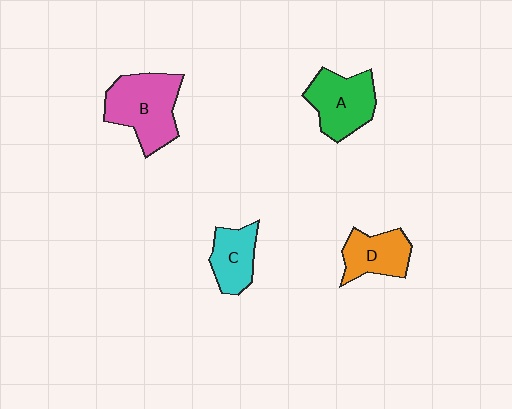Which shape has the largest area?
Shape B (pink).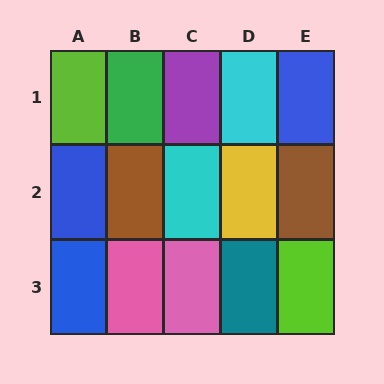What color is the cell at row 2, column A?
Blue.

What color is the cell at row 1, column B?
Green.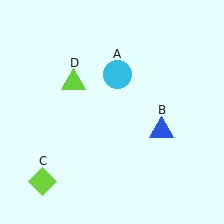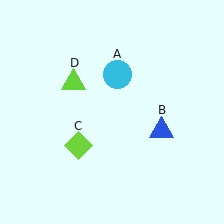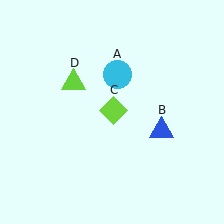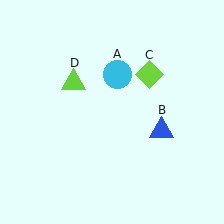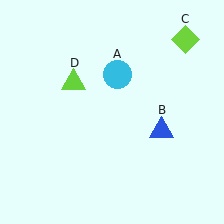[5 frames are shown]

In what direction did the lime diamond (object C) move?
The lime diamond (object C) moved up and to the right.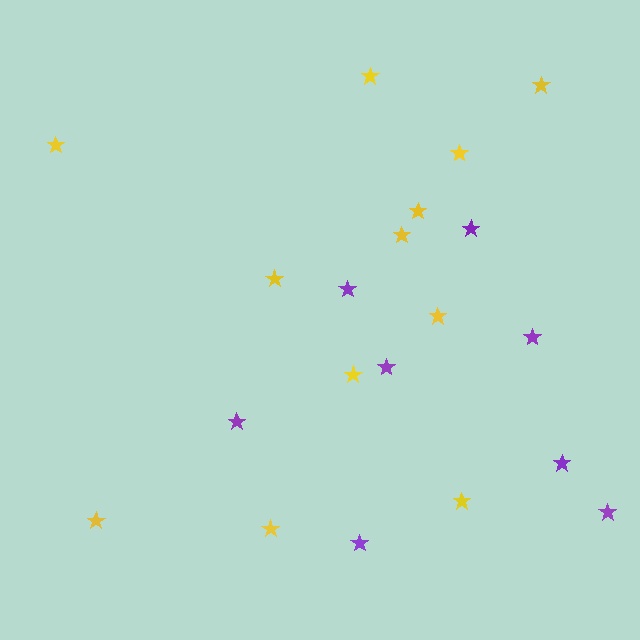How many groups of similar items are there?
There are 2 groups: one group of yellow stars (12) and one group of purple stars (8).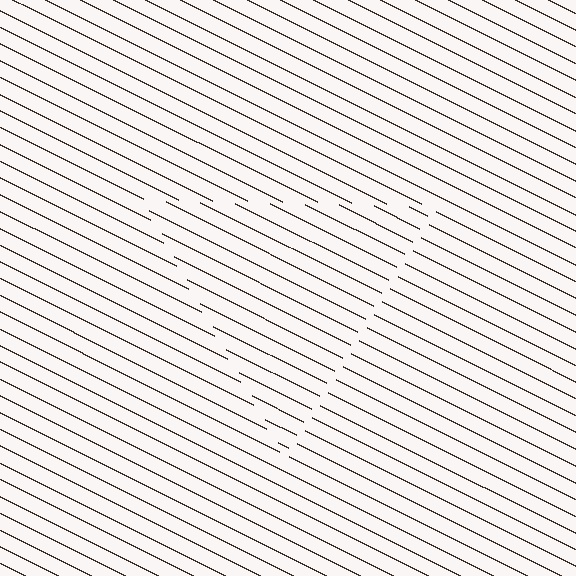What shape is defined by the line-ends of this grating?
An illusory triangle. The interior of the shape contains the same grating, shifted by half a period — the contour is defined by the phase discontinuity where line-ends from the inner and outer gratings abut.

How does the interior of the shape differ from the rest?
The interior of the shape contains the same grating, shifted by half a period — the contour is defined by the phase discontinuity where line-ends from the inner and outer gratings abut.